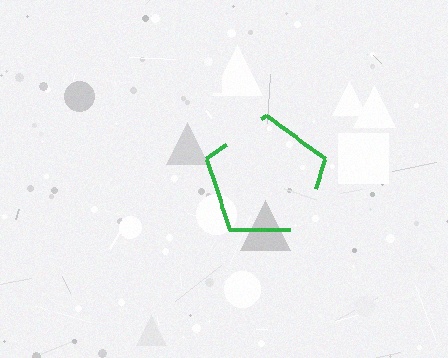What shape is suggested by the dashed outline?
The dashed outline suggests a pentagon.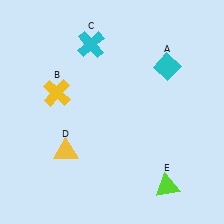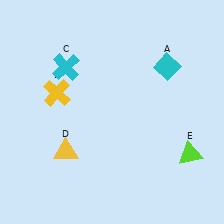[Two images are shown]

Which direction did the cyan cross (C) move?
The cyan cross (C) moved left.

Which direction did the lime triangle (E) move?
The lime triangle (E) moved up.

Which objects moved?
The objects that moved are: the cyan cross (C), the lime triangle (E).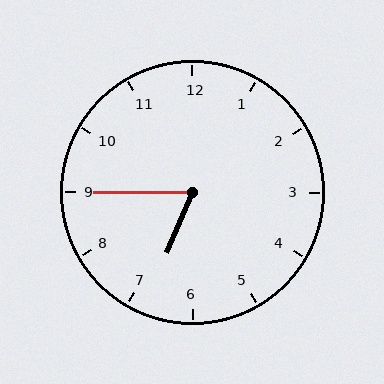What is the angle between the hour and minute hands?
Approximately 68 degrees.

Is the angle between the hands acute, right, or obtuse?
It is acute.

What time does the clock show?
6:45.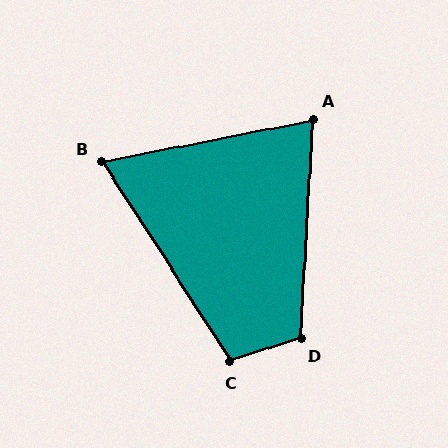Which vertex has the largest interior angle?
D, at approximately 112 degrees.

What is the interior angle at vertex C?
Approximately 104 degrees (obtuse).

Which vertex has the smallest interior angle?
B, at approximately 68 degrees.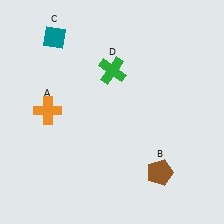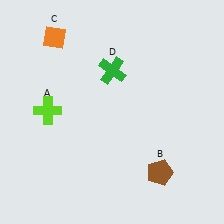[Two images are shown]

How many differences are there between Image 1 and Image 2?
There are 2 differences between the two images.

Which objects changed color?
A changed from orange to lime. C changed from teal to orange.